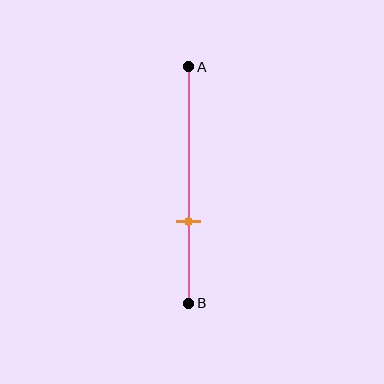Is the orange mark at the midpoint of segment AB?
No, the mark is at about 65% from A, not at the 50% midpoint.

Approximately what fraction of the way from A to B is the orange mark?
The orange mark is approximately 65% of the way from A to B.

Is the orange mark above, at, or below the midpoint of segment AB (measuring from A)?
The orange mark is below the midpoint of segment AB.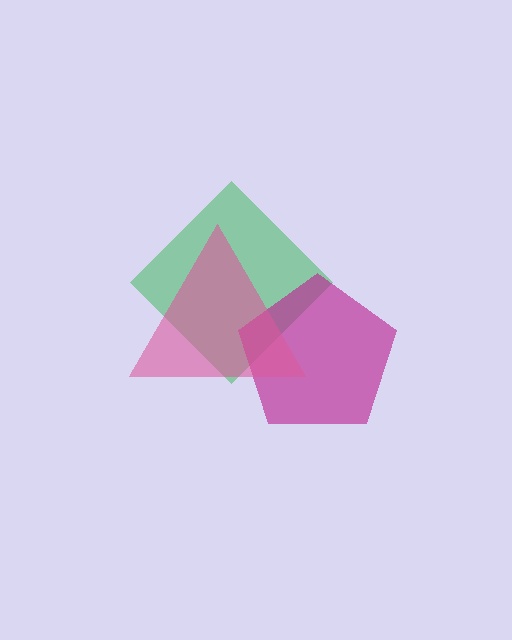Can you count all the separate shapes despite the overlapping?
Yes, there are 3 separate shapes.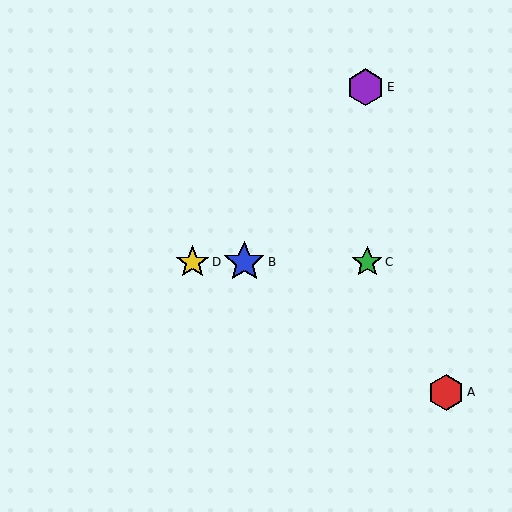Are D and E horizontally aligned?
No, D is at y≈262 and E is at y≈87.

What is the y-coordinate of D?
Object D is at y≈262.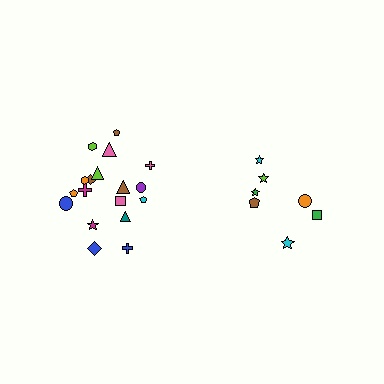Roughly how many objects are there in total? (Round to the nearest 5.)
Roughly 25 objects in total.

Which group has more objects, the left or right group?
The left group.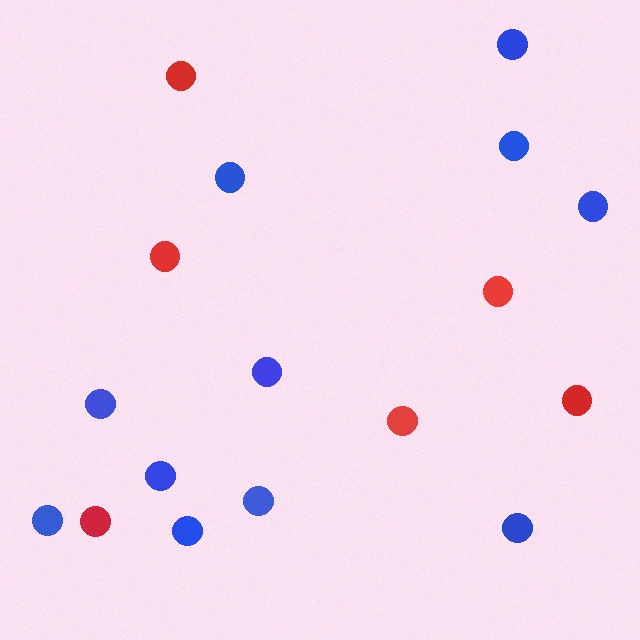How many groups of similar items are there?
There are 2 groups: one group of red circles (6) and one group of blue circles (11).